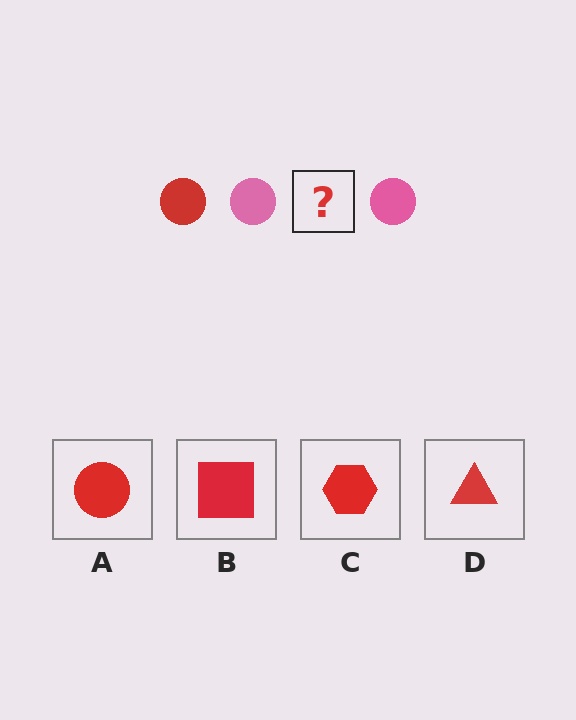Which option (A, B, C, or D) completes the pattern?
A.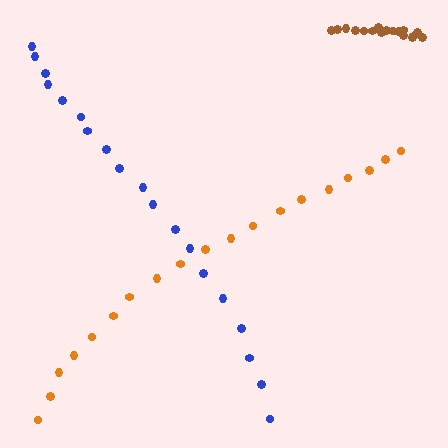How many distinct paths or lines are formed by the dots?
There are 3 distinct paths.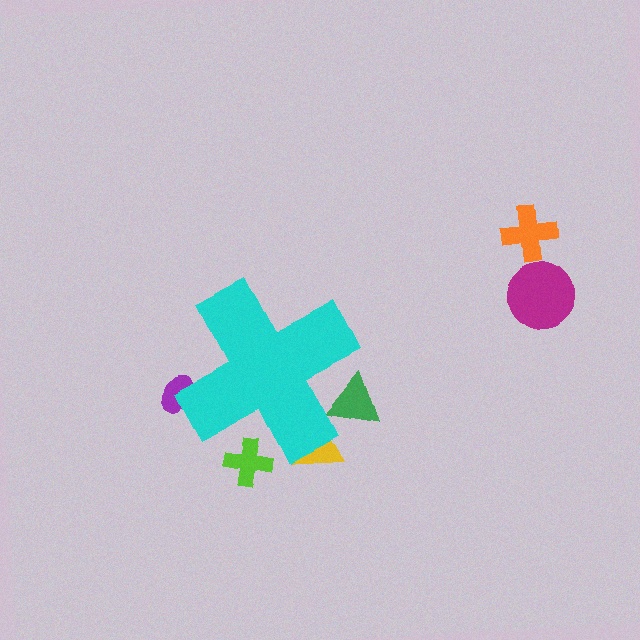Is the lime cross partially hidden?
Yes, the lime cross is partially hidden behind the cyan cross.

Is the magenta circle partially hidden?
No, the magenta circle is fully visible.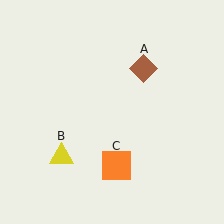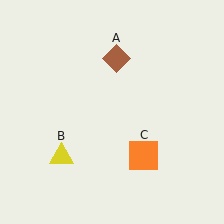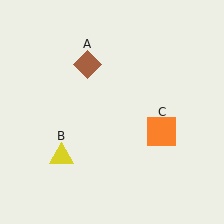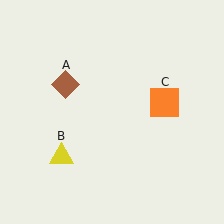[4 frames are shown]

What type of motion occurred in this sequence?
The brown diamond (object A), orange square (object C) rotated counterclockwise around the center of the scene.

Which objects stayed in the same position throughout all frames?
Yellow triangle (object B) remained stationary.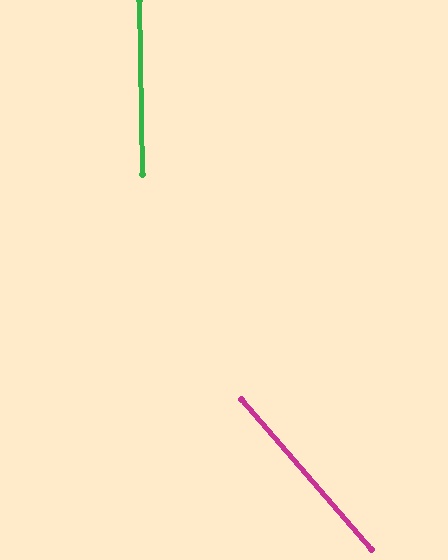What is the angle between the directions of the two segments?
Approximately 40 degrees.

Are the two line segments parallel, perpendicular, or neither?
Neither parallel nor perpendicular — they differ by about 40°.